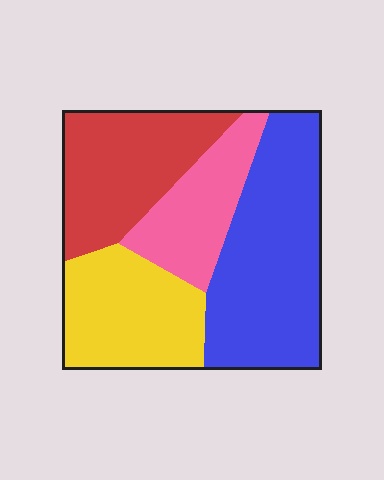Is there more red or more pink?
Red.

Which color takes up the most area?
Blue, at roughly 35%.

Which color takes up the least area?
Pink, at roughly 15%.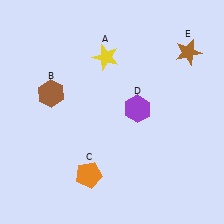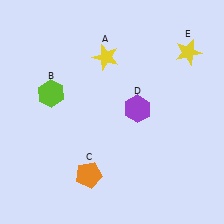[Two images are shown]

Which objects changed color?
B changed from brown to lime. E changed from brown to yellow.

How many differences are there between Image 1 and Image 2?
There are 2 differences between the two images.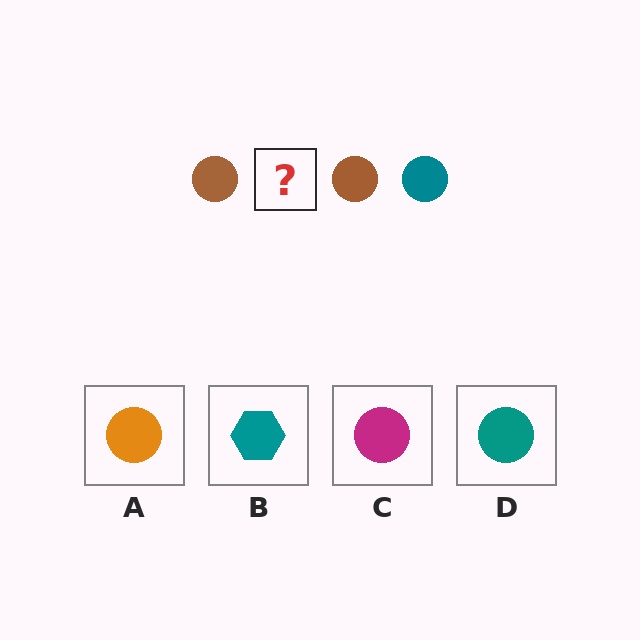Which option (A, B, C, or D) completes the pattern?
D.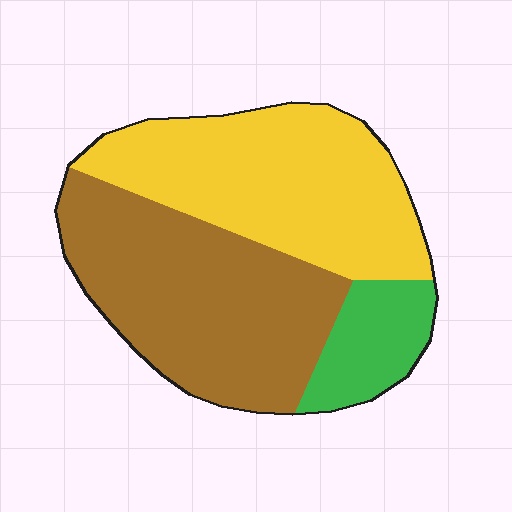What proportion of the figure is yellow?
Yellow takes up about two fifths (2/5) of the figure.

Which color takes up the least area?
Green, at roughly 15%.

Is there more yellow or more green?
Yellow.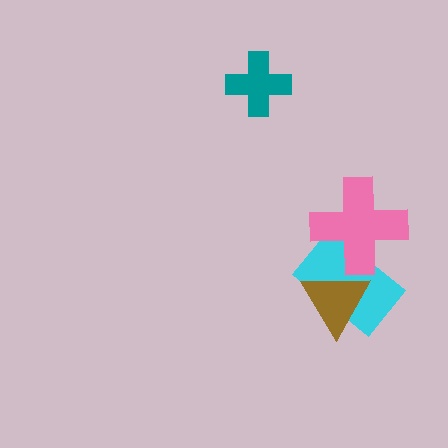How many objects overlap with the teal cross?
0 objects overlap with the teal cross.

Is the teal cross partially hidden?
No, no other shape covers it.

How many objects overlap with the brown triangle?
2 objects overlap with the brown triangle.